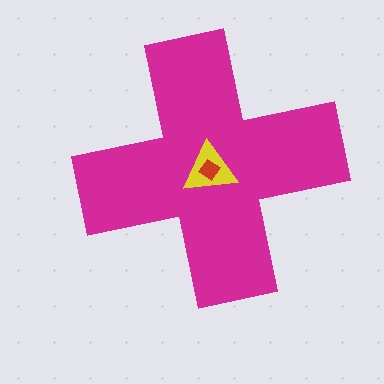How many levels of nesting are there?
3.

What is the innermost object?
The red diamond.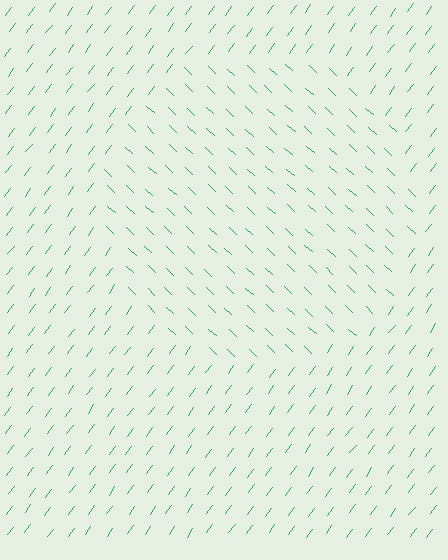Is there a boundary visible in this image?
Yes, there is a texture boundary formed by a change in line orientation.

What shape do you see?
I see a circle.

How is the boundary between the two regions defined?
The boundary is defined purely by a change in line orientation (approximately 83 degrees difference). All lines are the same color and thickness.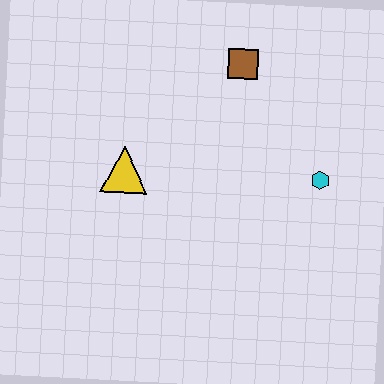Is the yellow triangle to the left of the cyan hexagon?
Yes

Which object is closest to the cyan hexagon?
The brown square is closest to the cyan hexagon.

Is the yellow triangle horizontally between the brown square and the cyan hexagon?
No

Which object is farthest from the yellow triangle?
The cyan hexagon is farthest from the yellow triangle.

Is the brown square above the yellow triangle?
Yes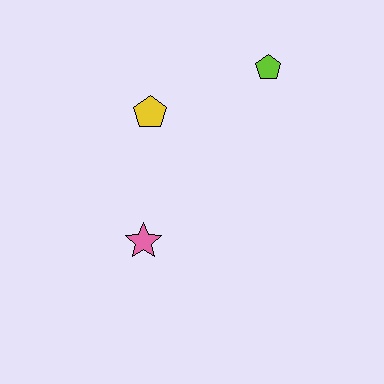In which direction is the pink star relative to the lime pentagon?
The pink star is below the lime pentagon.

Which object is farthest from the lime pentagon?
The pink star is farthest from the lime pentagon.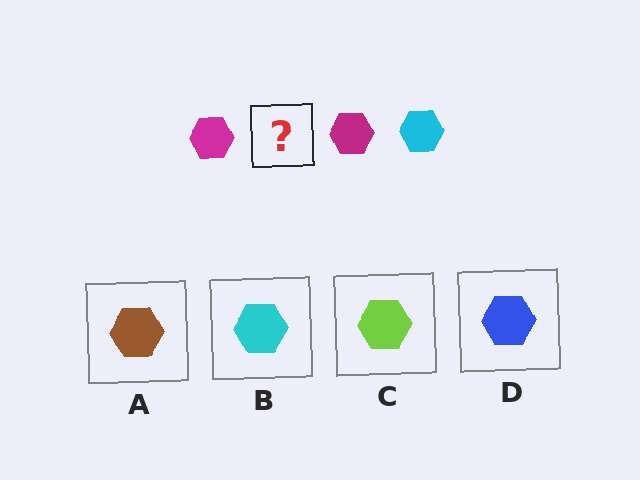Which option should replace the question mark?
Option B.